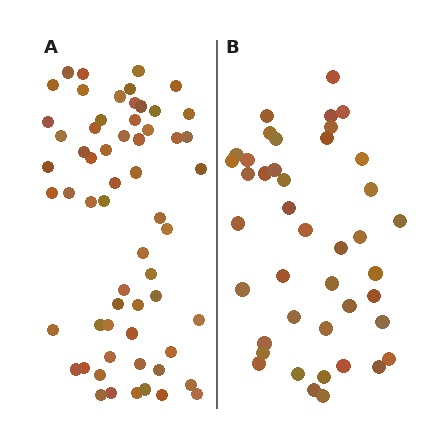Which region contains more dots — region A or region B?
Region A (the left region) has more dots.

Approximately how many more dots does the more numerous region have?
Region A has approximately 20 more dots than region B.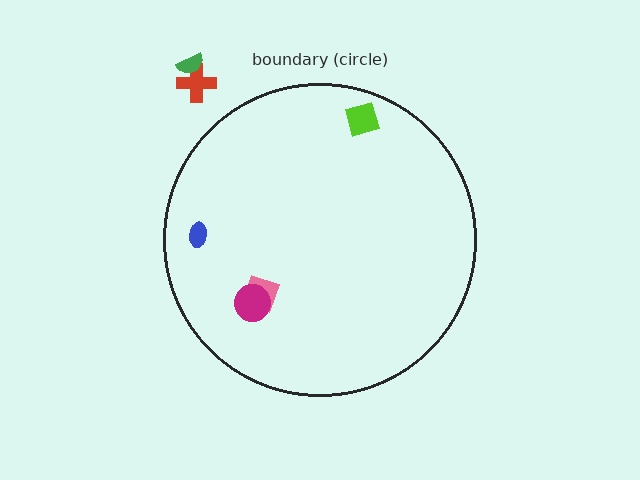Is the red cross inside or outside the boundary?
Outside.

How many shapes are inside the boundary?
4 inside, 2 outside.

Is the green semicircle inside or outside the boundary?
Outside.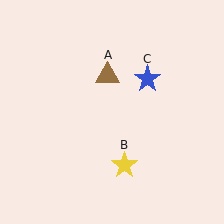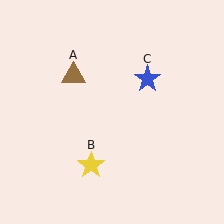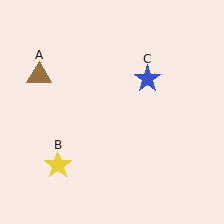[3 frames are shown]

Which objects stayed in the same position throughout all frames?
Blue star (object C) remained stationary.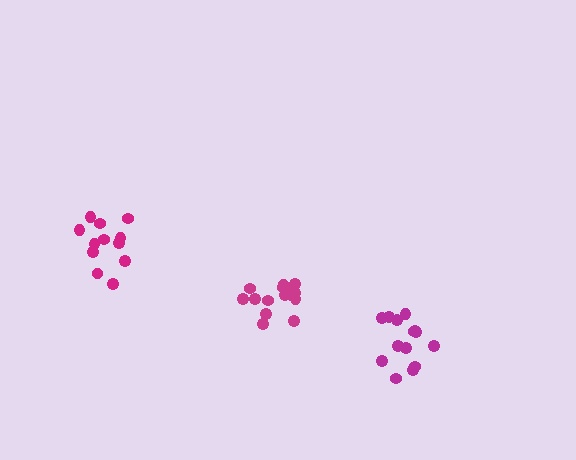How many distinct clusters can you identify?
There are 3 distinct clusters.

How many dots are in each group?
Group 1: 16 dots, Group 2: 14 dots, Group 3: 12 dots (42 total).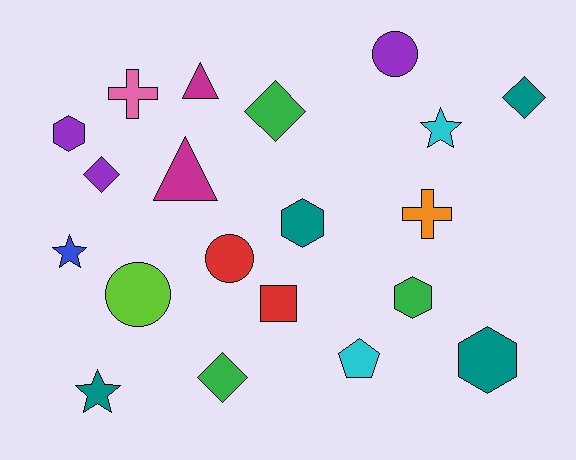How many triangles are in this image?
There are 2 triangles.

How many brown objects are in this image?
There are no brown objects.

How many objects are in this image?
There are 20 objects.